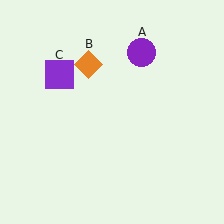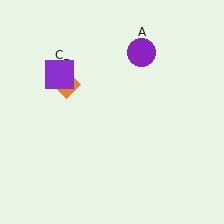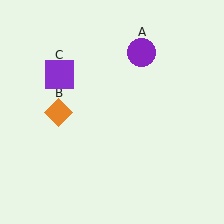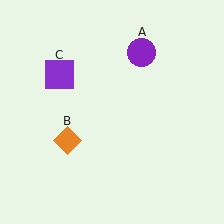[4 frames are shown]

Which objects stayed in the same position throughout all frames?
Purple circle (object A) and purple square (object C) remained stationary.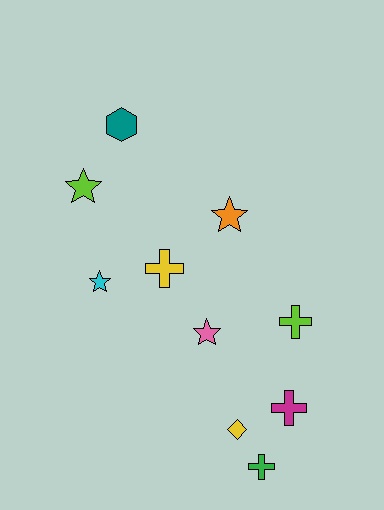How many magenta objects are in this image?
There is 1 magenta object.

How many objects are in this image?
There are 10 objects.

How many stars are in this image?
There are 4 stars.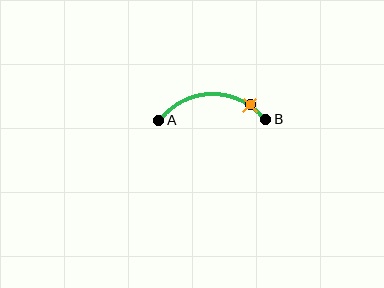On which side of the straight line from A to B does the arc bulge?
The arc bulges above the straight line connecting A and B.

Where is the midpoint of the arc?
The arc midpoint is the point on the curve farthest from the straight line joining A and B. It sits above that line.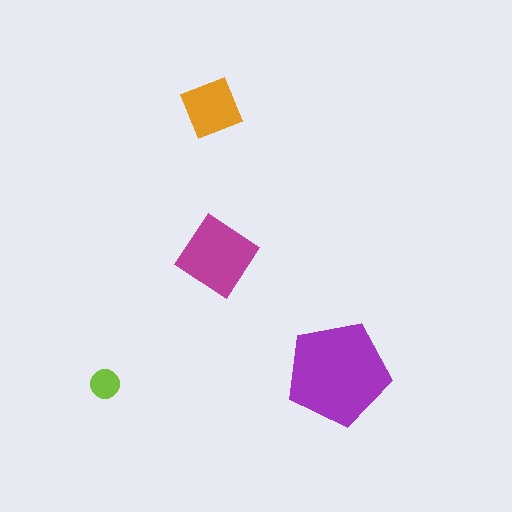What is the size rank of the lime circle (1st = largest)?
4th.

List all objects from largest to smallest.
The purple pentagon, the magenta diamond, the orange square, the lime circle.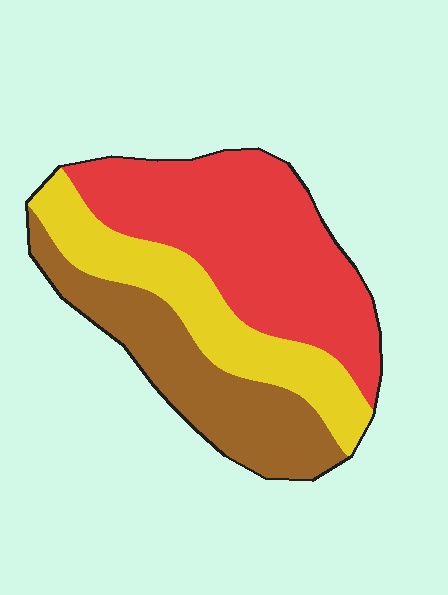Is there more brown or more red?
Red.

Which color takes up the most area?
Red, at roughly 45%.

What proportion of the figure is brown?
Brown takes up about one quarter (1/4) of the figure.